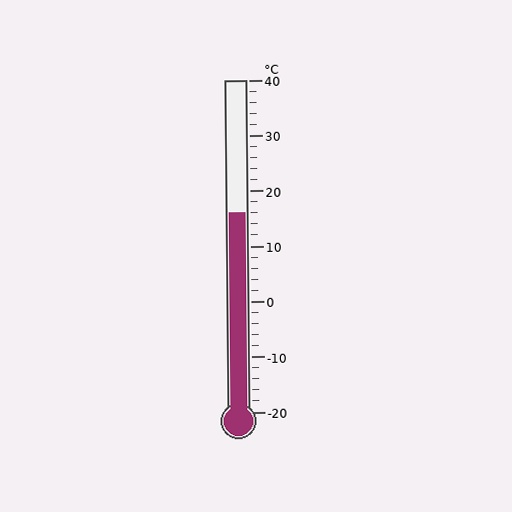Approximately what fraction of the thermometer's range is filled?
The thermometer is filled to approximately 60% of its range.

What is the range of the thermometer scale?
The thermometer scale ranges from -20°C to 40°C.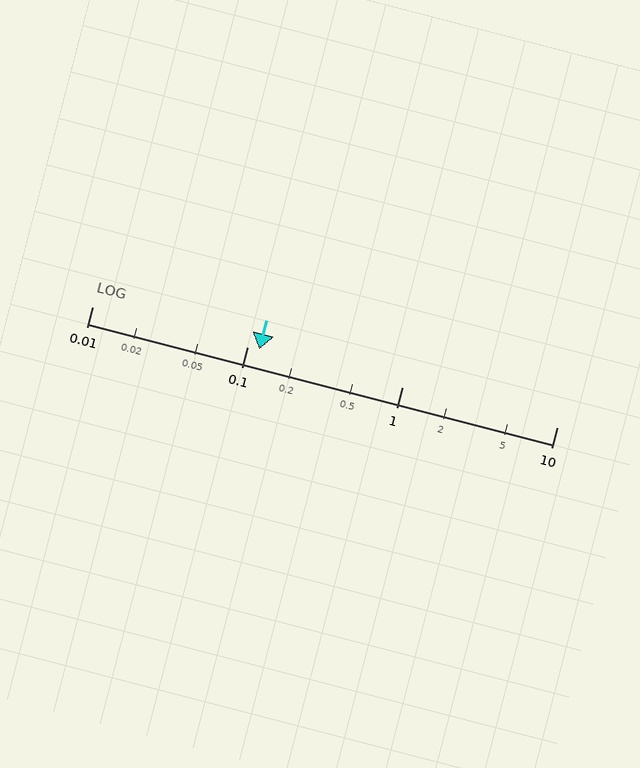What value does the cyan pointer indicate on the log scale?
The pointer indicates approximately 0.12.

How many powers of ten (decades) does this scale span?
The scale spans 3 decades, from 0.01 to 10.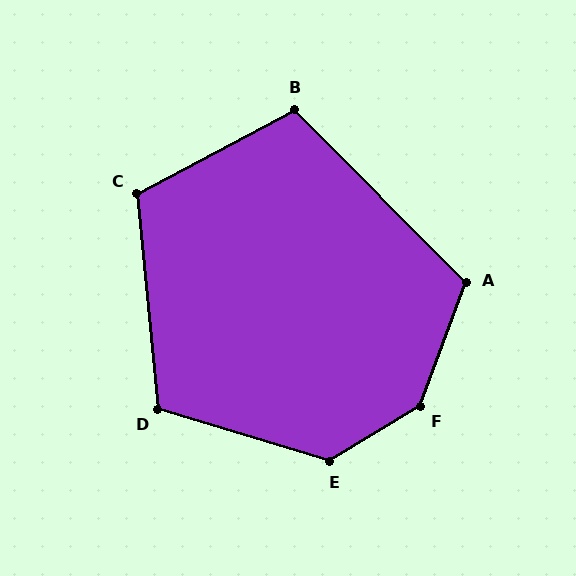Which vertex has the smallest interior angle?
B, at approximately 107 degrees.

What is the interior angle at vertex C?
Approximately 112 degrees (obtuse).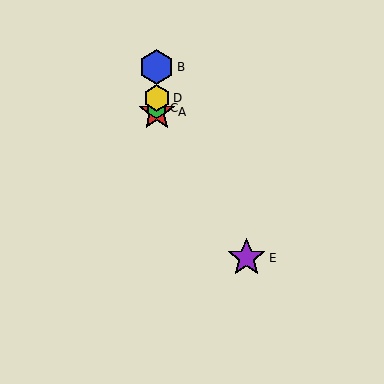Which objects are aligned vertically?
Objects A, B, C, D are aligned vertically.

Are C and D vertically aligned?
Yes, both are at x≈157.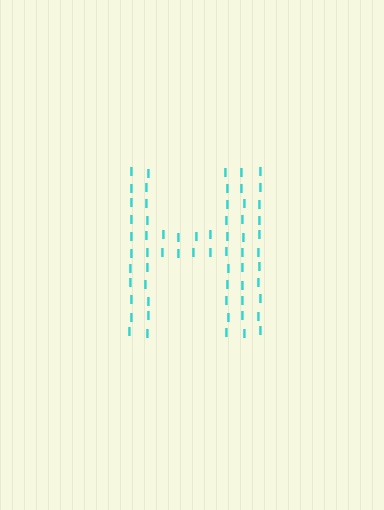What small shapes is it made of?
It is made of small letter I's.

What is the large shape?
The large shape is the letter H.